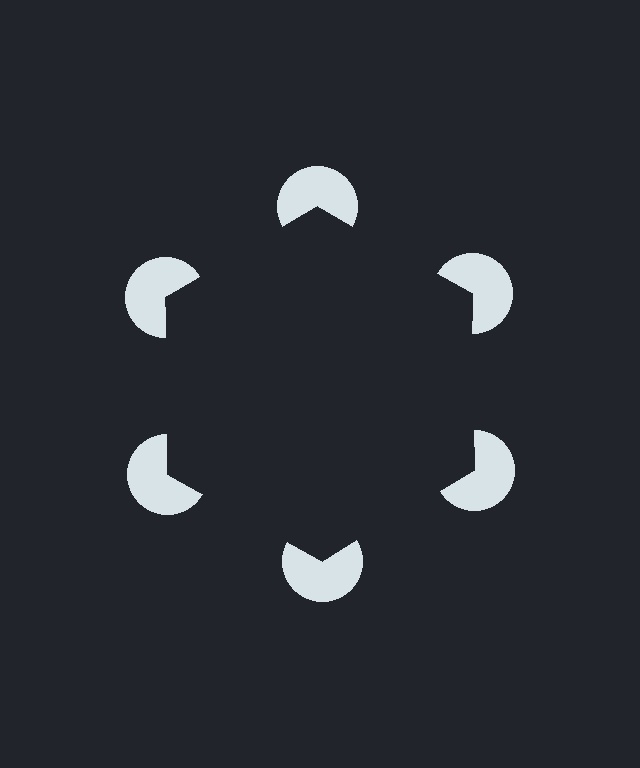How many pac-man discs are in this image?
There are 6 — one at each vertex of the illusory hexagon.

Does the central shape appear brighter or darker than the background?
It typically appears slightly darker than the background, even though no actual brightness change is drawn.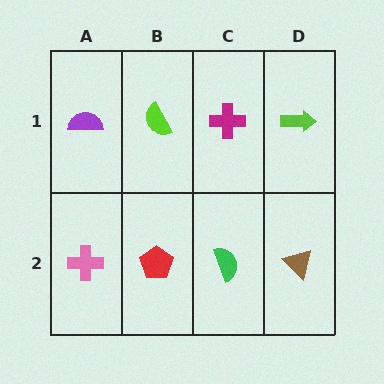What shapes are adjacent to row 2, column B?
A lime semicircle (row 1, column B), a pink cross (row 2, column A), a green semicircle (row 2, column C).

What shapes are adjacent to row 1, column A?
A pink cross (row 2, column A), a lime semicircle (row 1, column B).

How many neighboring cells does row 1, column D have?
2.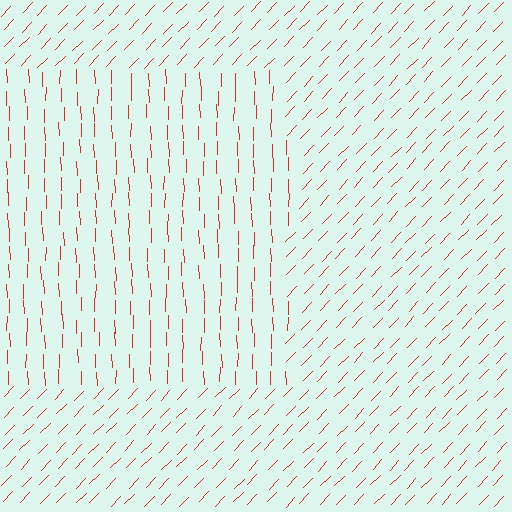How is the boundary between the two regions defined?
The boundary is defined purely by a change in line orientation (approximately 45 degrees difference). All lines are the same color and thickness.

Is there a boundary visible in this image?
Yes, there is a texture boundary formed by a change in line orientation.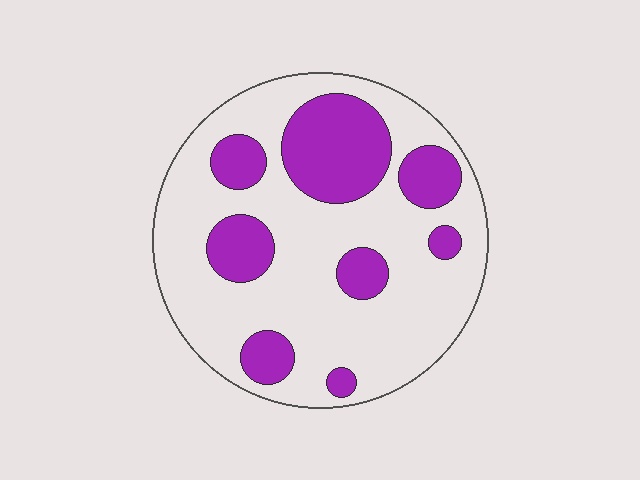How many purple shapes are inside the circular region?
8.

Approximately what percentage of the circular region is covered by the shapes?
Approximately 30%.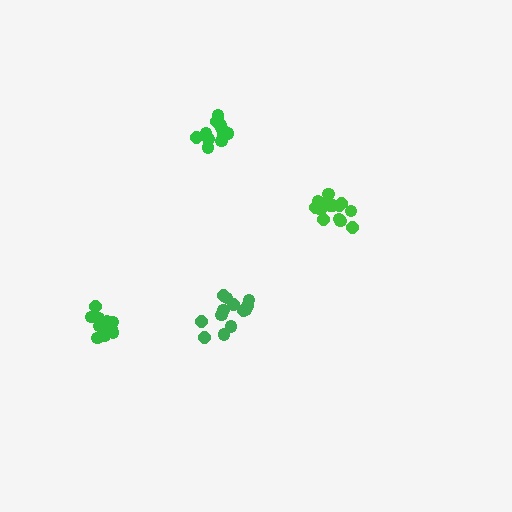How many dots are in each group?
Group 1: 13 dots, Group 2: 13 dots, Group 3: 13 dots, Group 4: 14 dots (53 total).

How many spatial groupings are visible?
There are 4 spatial groupings.